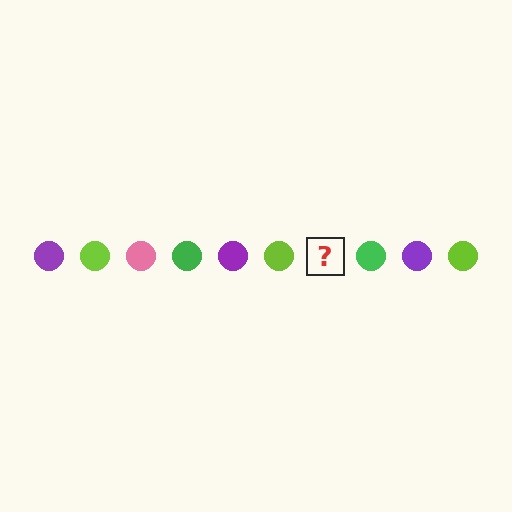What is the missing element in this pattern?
The missing element is a pink circle.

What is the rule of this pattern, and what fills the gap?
The rule is that the pattern cycles through purple, lime, pink, green circles. The gap should be filled with a pink circle.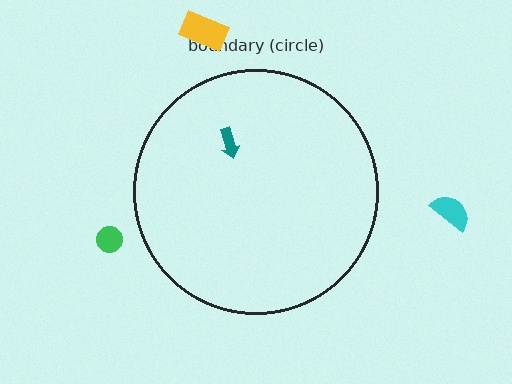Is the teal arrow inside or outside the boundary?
Inside.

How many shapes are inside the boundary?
1 inside, 3 outside.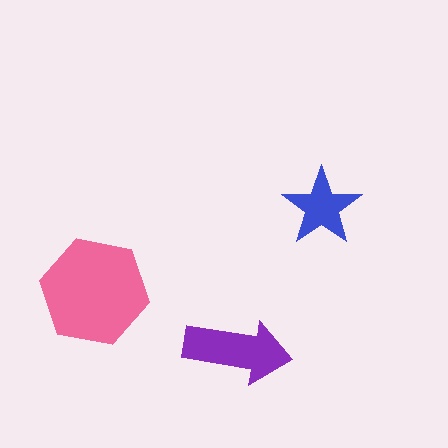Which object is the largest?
The pink hexagon.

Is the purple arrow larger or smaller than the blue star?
Larger.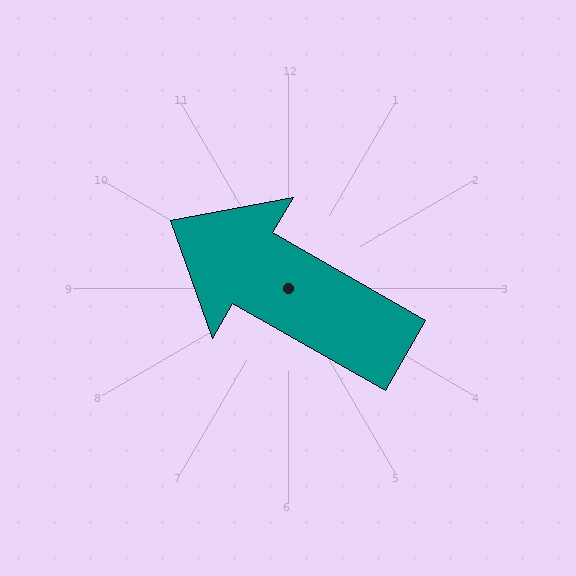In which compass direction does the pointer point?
Northwest.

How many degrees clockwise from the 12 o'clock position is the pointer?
Approximately 300 degrees.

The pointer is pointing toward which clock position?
Roughly 10 o'clock.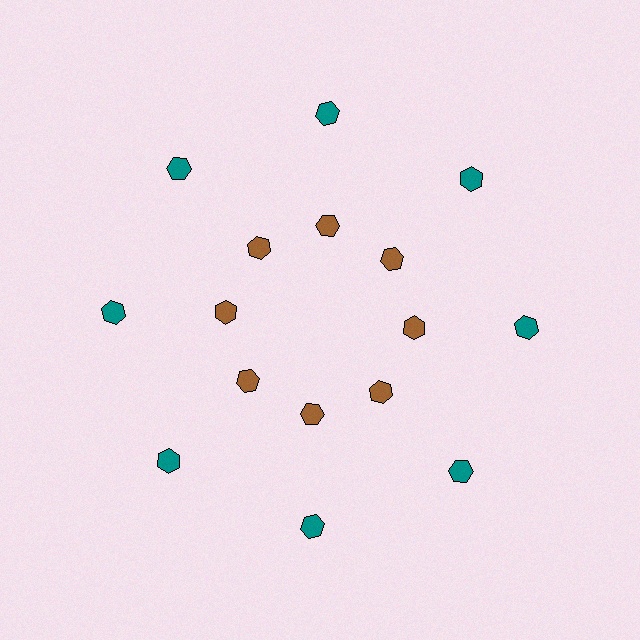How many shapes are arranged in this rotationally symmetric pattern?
There are 16 shapes, arranged in 8 groups of 2.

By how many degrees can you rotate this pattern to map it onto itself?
The pattern maps onto itself every 45 degrees of rotation.